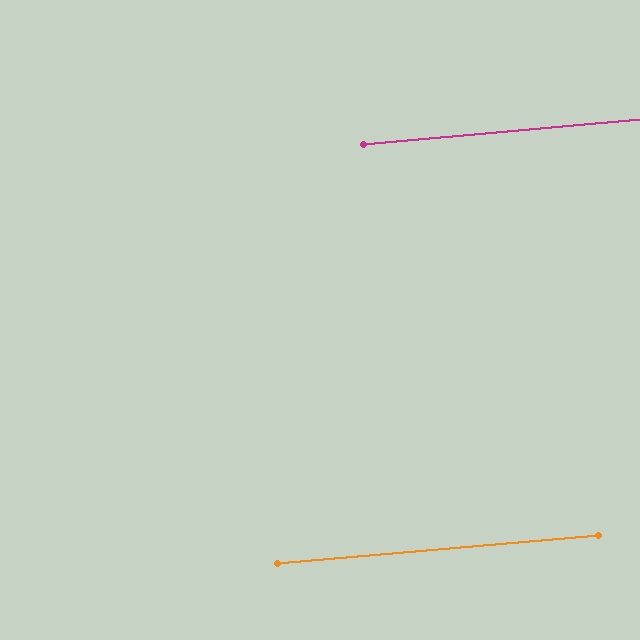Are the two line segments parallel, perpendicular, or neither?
Parallel — their directions differ by only 0.4°.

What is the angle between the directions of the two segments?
Approximately 0 degrees.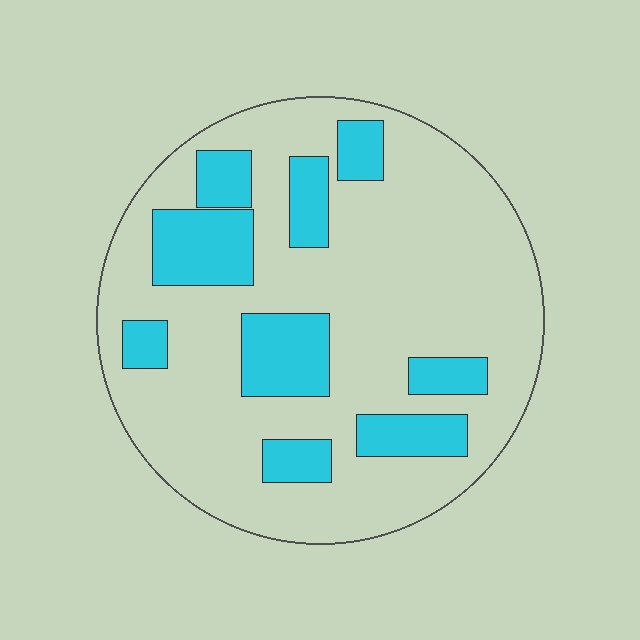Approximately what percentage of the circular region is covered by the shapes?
Approximately 25%.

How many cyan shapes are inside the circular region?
9.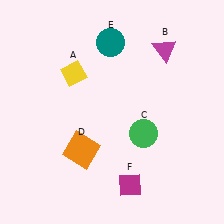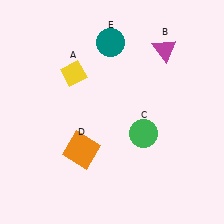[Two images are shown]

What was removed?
The magenta diamond (F) was removed in Image 2.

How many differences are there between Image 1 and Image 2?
There is 1 difference between the two images.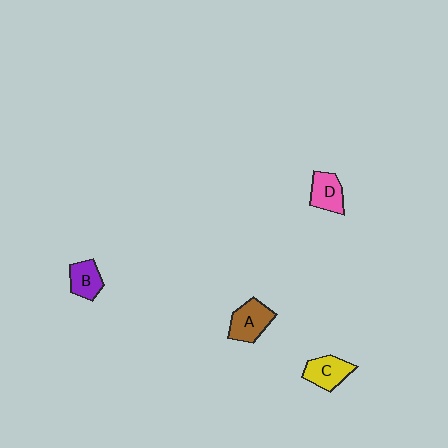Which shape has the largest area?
Shape A (brown).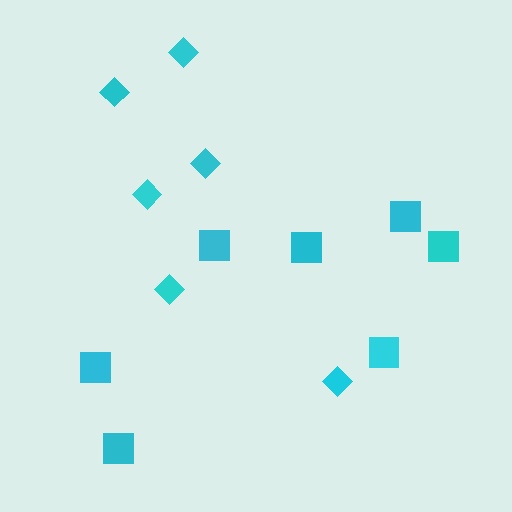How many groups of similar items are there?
There are 2 groups: one group of squares (7) and one group of diamonds (6).